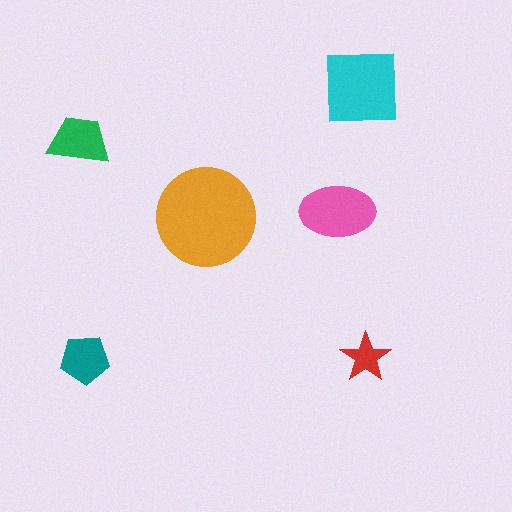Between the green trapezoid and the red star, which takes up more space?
The green trapezoid.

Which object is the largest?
The orange circle.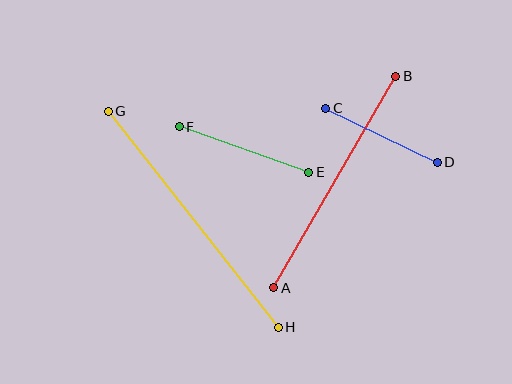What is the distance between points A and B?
The distance is approximately 244 pixels.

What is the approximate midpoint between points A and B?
The midpoint is at approximately (335, 182) pixels.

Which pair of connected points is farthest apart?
Points G and H are farthest apart.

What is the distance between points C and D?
The distance is approximately 124 pixels.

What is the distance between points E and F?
The distance is approximately 137 pixels.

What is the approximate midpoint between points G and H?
The midpoint is at approximately (193, 219) pixels.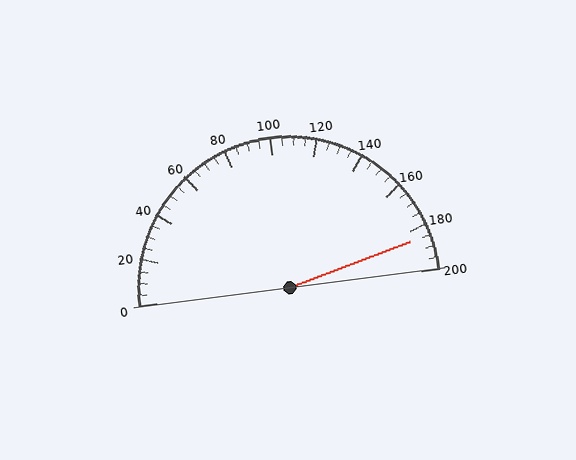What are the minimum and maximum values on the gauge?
The gauge ranges from 0 to 200.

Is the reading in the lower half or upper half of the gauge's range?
The reading is in the upper half of the range (0 to 200).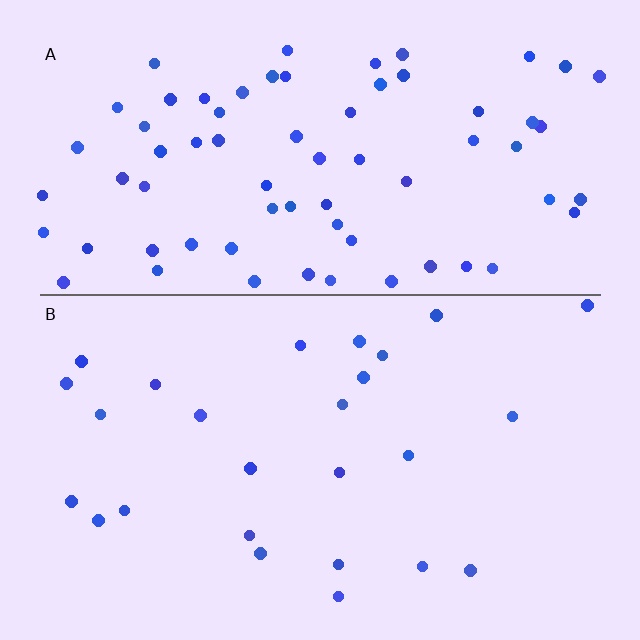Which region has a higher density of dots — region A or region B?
A (the top).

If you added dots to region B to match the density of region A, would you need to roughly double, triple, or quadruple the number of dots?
Approximately triple.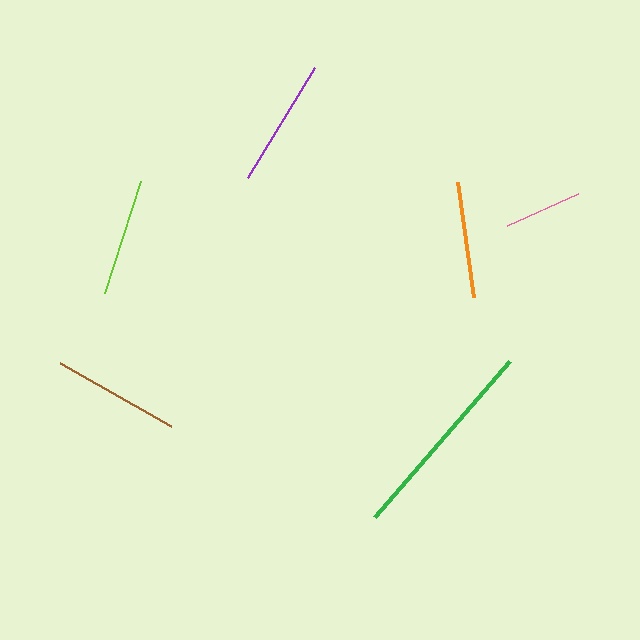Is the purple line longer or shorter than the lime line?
The purple line is longer than the lime line.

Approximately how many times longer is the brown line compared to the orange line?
The brown line is approximately 1.1 times the length of the orange line.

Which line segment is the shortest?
The pink line is the shortest at approximately 78 pixels.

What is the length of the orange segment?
The orange segment is approximately 116 pixels long.